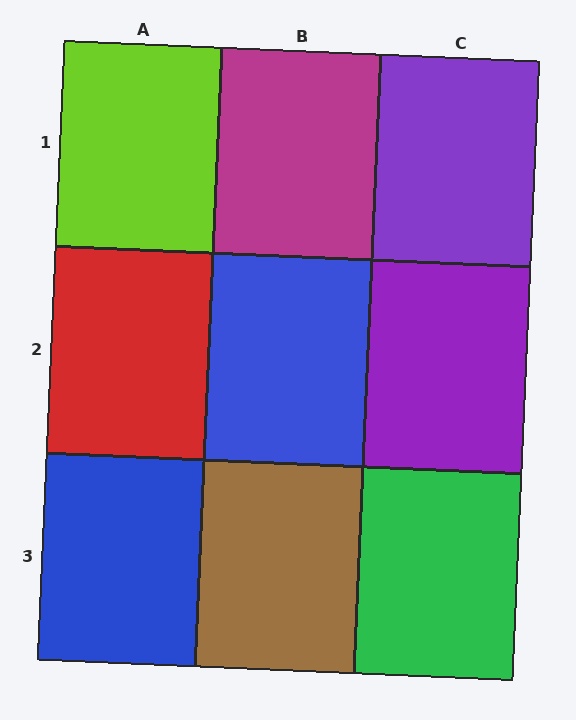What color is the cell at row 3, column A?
Blue.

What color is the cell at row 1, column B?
Magenta.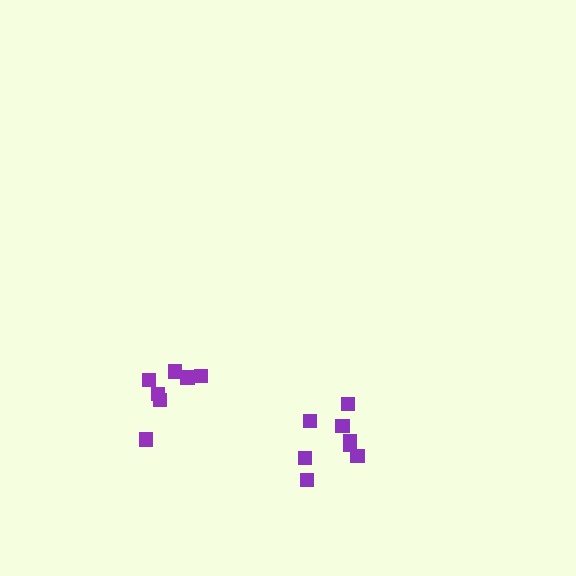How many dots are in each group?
Group 1: 7 dots, Group 2: 8 dots (15 total).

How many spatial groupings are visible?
There are 2 spatial groupings.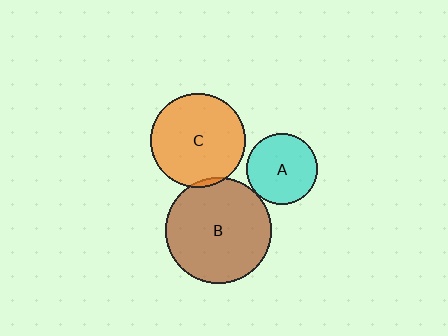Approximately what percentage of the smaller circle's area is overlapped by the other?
Approximately 5%.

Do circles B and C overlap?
Yes.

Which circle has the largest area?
Circle B (brown).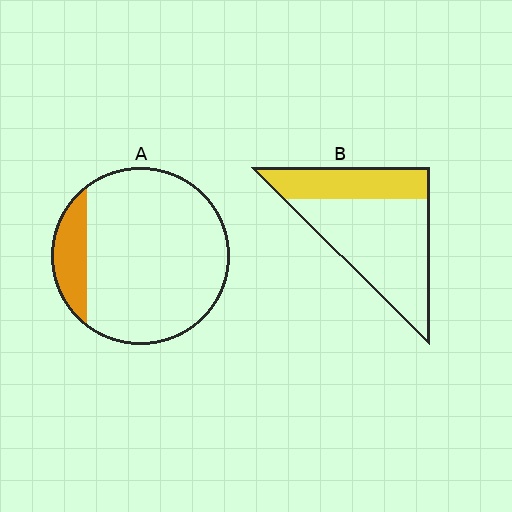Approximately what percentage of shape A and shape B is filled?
A is approximately 15% and B is approximately 35%.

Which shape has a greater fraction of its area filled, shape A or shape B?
Shape B.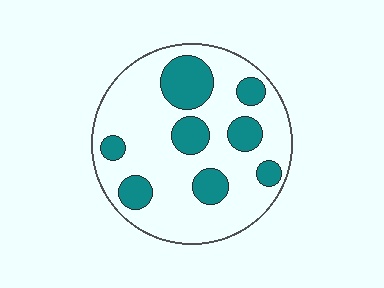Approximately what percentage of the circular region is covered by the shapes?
Approximately 25%.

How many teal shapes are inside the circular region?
8.